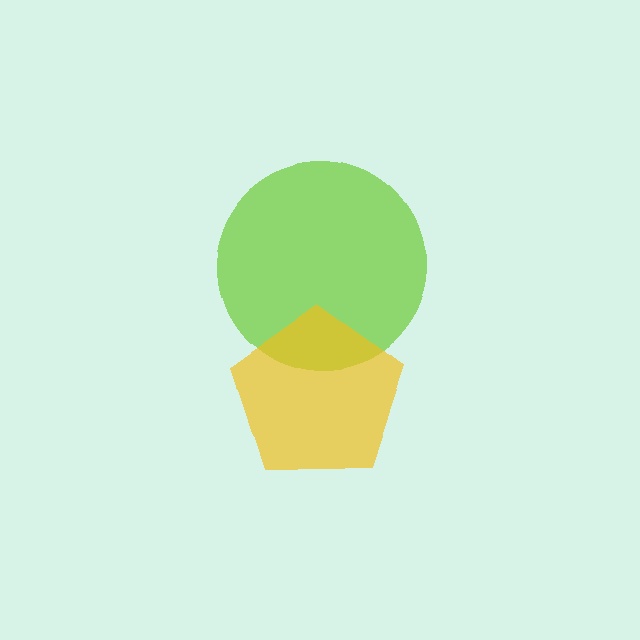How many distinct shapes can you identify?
There are 2 distinct shapes: a lime circle, a yellow pentagon.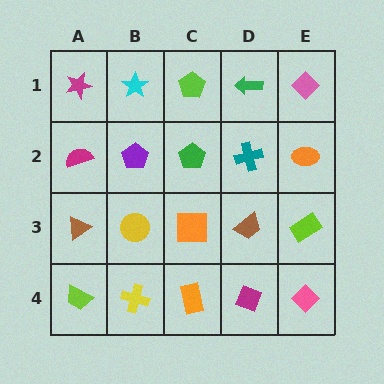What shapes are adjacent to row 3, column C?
A green pentagon (row 2, column C), an orange rectangle (row 4, column C), a yellow circle (row 3, column B), a brown trapezoid (row 3, column D).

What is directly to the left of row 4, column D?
An orange rectangle.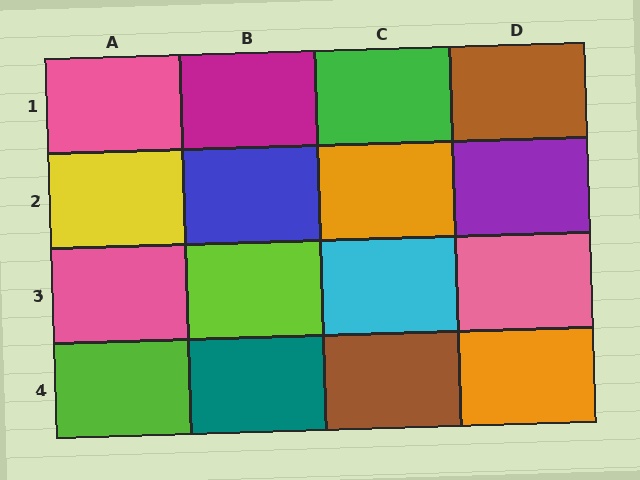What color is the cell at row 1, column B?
Magenta.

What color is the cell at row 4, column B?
Teal.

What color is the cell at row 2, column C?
Orange.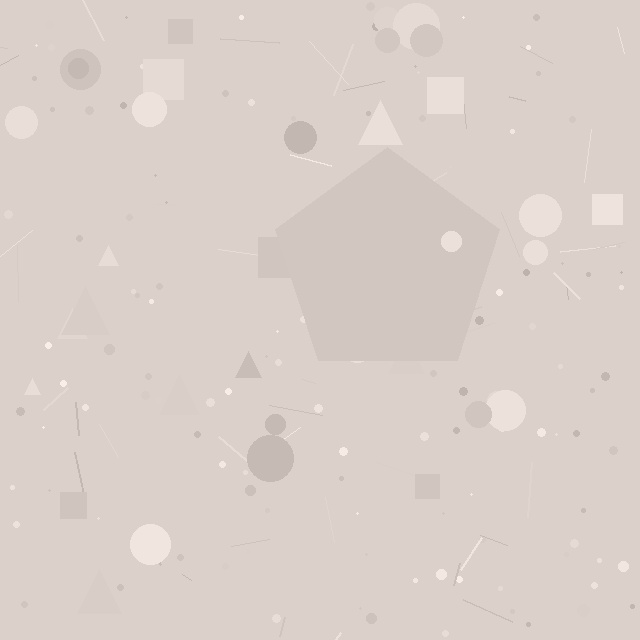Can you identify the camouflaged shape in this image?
The camouflaged shape is a pentagon.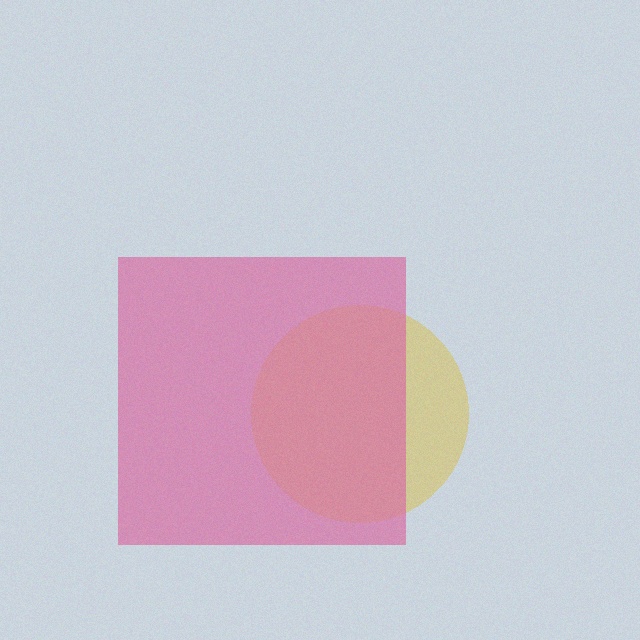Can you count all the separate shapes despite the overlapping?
Yes, there are 2 separate shapes.